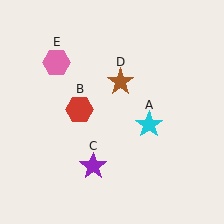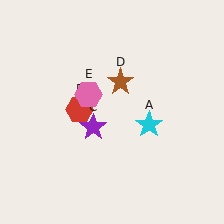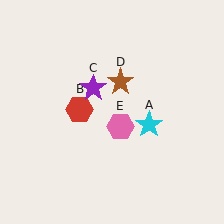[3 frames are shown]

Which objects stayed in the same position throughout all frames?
Cyan star (object A) and red hexagon (object B) and brown star (object D) remained stationary.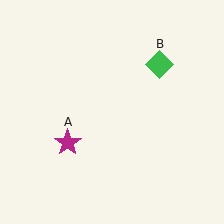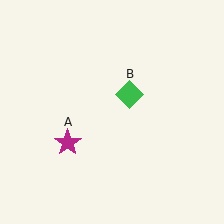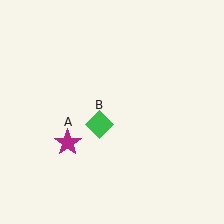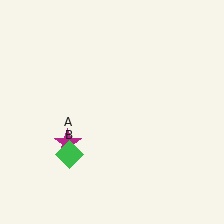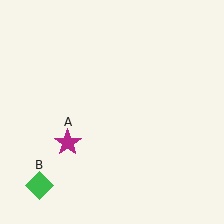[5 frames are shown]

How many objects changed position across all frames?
1 object changed position: green diamond (object B).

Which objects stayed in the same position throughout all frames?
Magenta star (object A) remained stationary.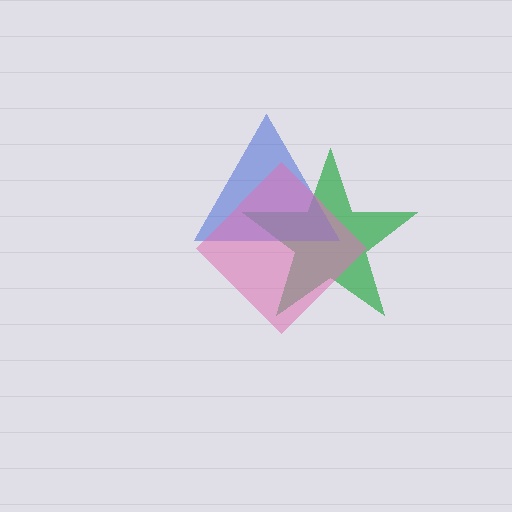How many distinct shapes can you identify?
There are 3 distinct shapes: a green star, a blue triangle, a pink diamond.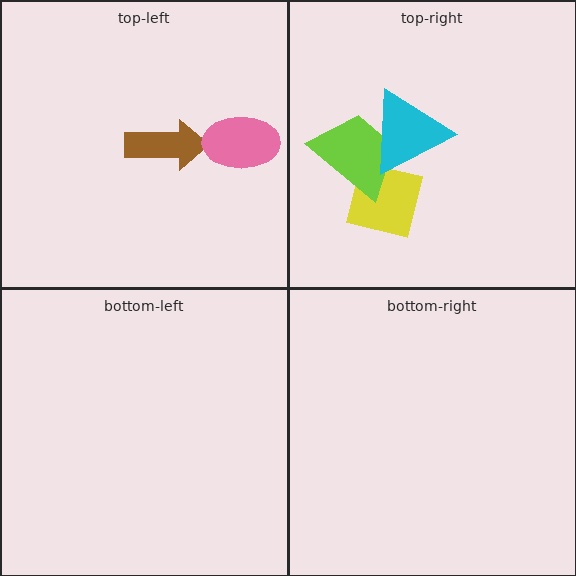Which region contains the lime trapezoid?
The top-right region.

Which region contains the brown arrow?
The top-left region.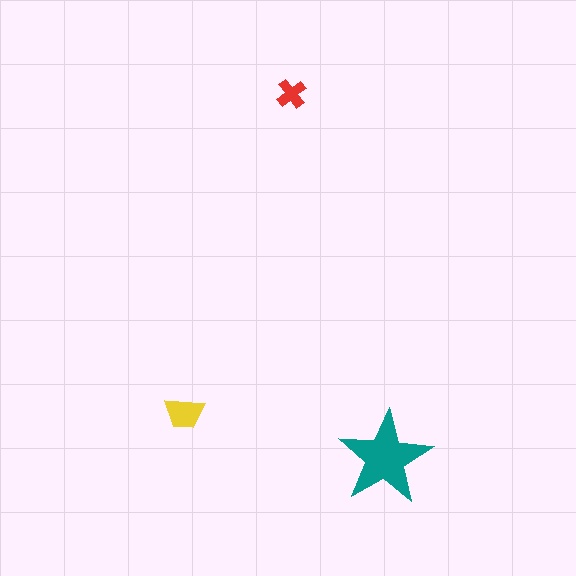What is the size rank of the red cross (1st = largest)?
3rd.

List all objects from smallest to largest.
The red cross, the yellow trapezoid, the teal star.